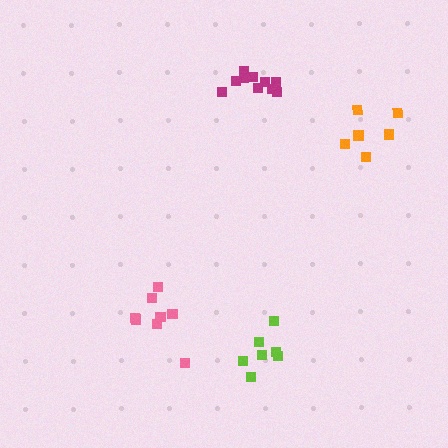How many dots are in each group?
Group 1: 7 dots, Group 2: 7 dots, Group 3: 10 dots, Group 4: 9 dots (33 total).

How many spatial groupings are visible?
There are 4 spatial groupings.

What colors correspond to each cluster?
The clusters are colored: lime, orange, magenta, pink.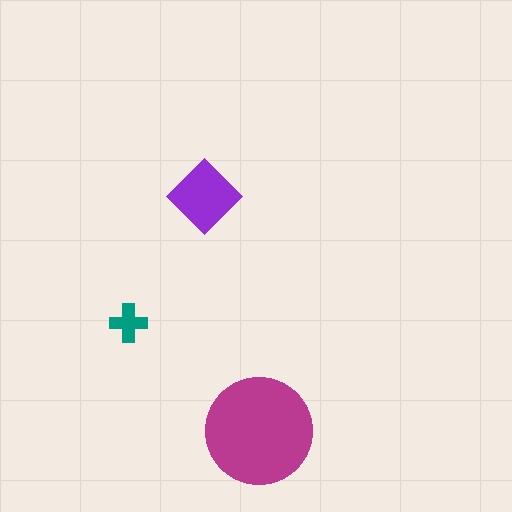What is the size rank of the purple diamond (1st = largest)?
2nd.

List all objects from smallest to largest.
The teal cross, the purple diamond, the magenta circle.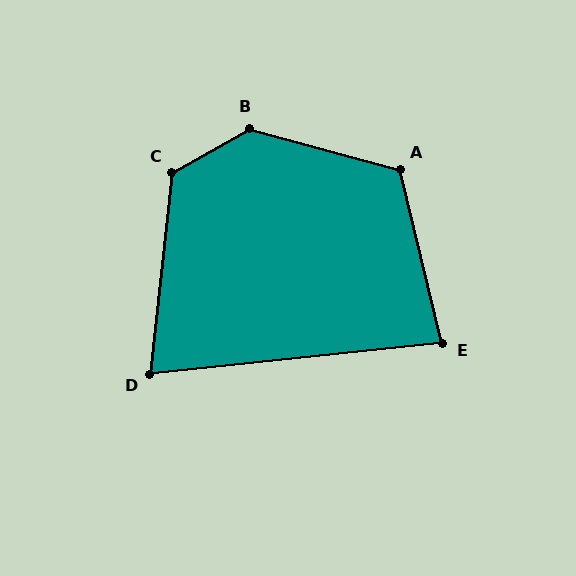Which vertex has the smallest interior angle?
D, at approximately 78 degrees.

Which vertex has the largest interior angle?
B, at approximately 136 degrees.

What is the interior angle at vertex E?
Approximately 83 degrees (acute).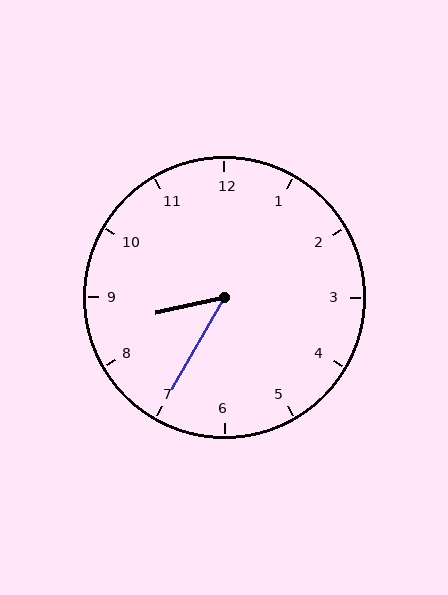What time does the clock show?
8:35.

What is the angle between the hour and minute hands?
Approximately 48 degrees.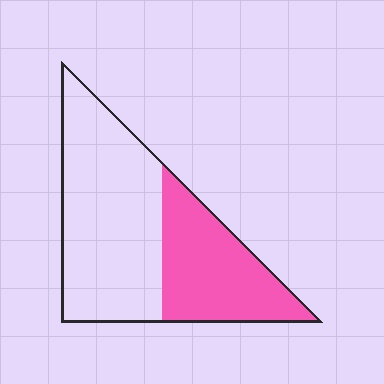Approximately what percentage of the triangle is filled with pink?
Approximately 40%.